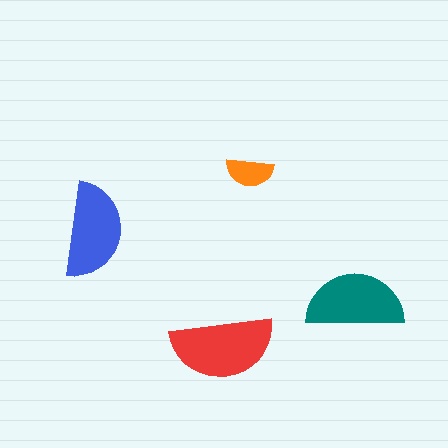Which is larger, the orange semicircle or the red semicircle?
The red one.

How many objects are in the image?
There are 4 objects in the image.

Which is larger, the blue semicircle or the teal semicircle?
The teal one.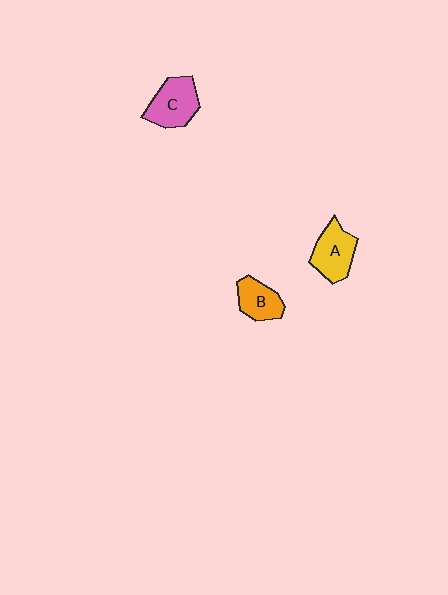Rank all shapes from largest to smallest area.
From largest to smallest: C (pink), A (yellow), B (orange).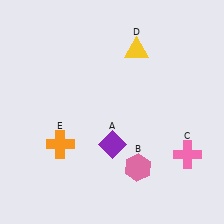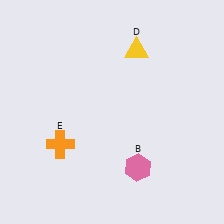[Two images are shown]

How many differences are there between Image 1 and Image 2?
There are 2 differences between the two images.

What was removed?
The pink cross (C), the purple diamond (A) were removed in Image 2.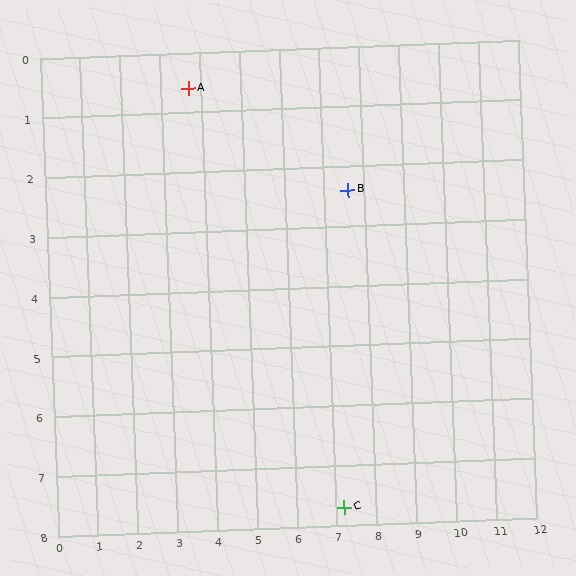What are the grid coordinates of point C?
Point C is at approximately (7.2, 7.7).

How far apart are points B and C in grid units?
Points B and C are about 5.3 grid units apart.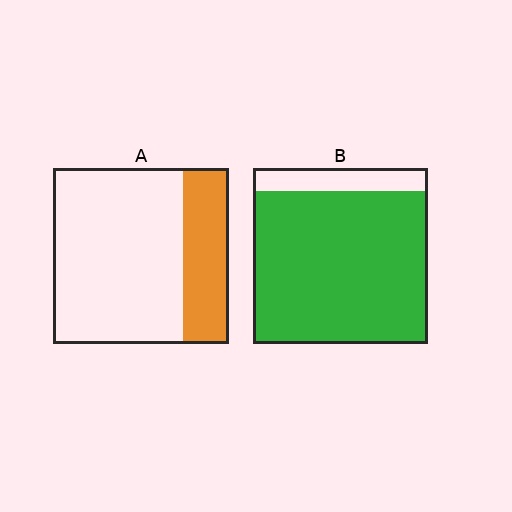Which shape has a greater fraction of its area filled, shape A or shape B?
Shape B.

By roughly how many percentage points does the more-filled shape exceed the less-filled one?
By roughly 60 percentage points (B over A).